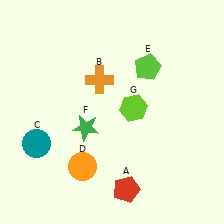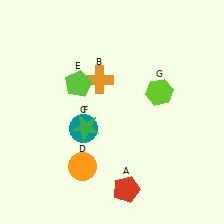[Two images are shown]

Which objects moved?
The objects that moved are: the teal circle (C), the lime pentagon (E), the lime hexagon (G).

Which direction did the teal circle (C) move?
The teal circle (C) moved right.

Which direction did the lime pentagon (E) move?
The lime pentagon (E) moved left.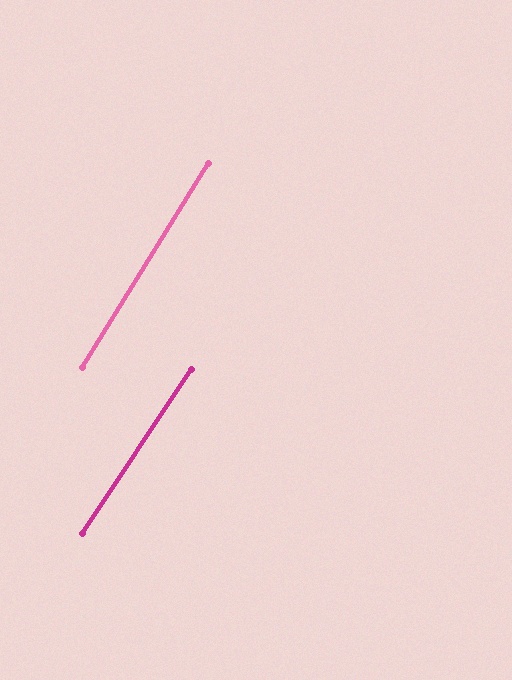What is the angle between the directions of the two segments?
Approximately 2 degrees.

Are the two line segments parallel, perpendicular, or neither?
Parallel — their directions differ by only 1.9°.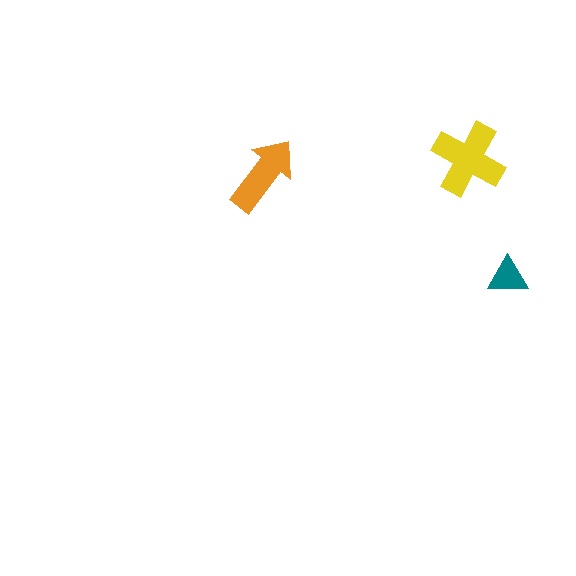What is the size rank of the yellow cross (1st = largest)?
1st.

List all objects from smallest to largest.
The teal triangle, the orange arrow, the yellow cross.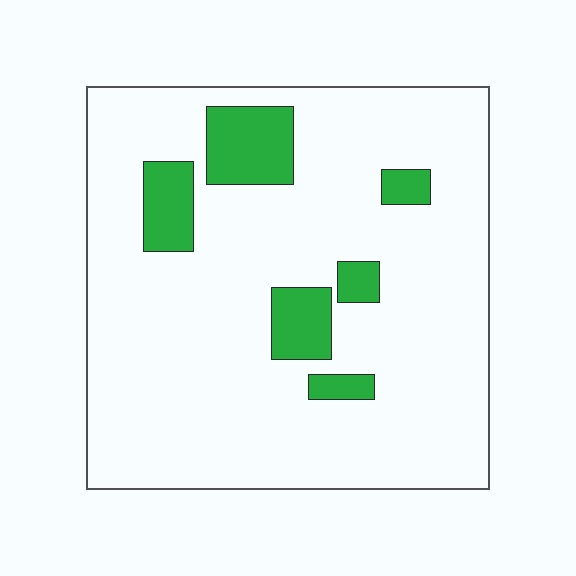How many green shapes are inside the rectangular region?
6.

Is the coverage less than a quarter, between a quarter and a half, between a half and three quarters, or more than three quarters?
Less than a quarter.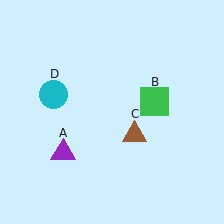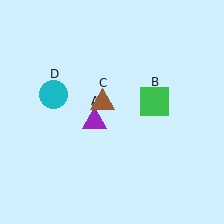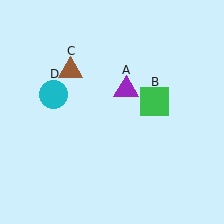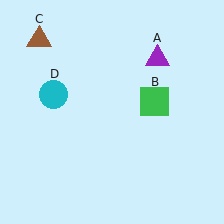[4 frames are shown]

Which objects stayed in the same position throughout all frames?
Green square (object B) and cyan circle (object D) remained stationary.